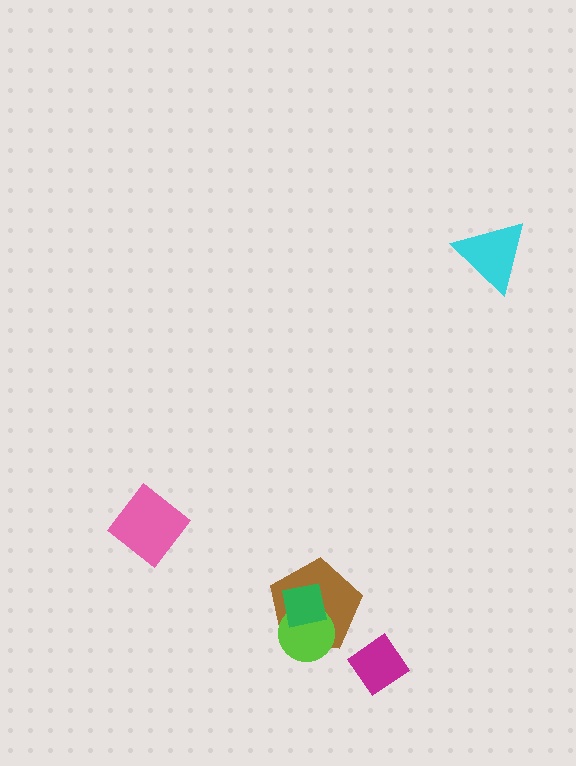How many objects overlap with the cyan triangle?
0 objects overlap with the cyan triangle.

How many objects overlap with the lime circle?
2 objects overlap with the lime circle.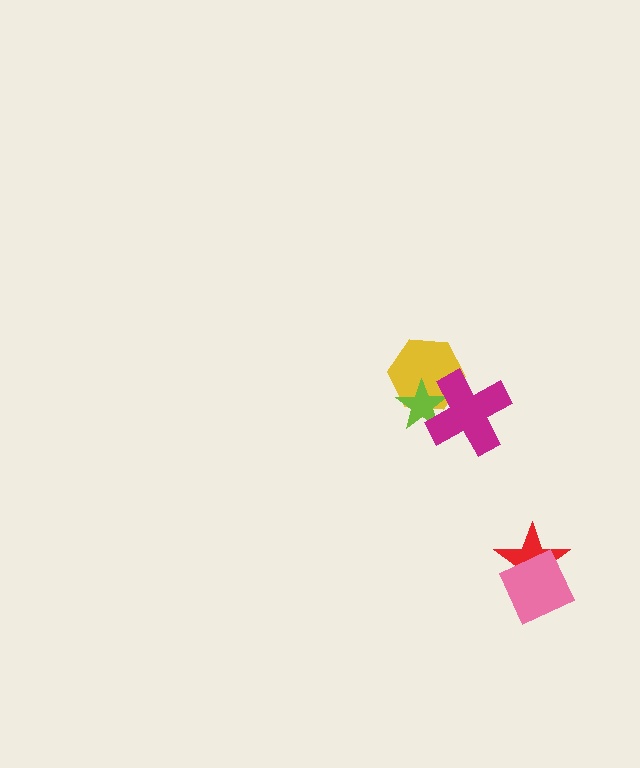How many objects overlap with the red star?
1 object overlaps with the red star.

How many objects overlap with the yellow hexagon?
2 objects overlap with the yellow hexagon.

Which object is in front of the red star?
The pink square is in front of the red star.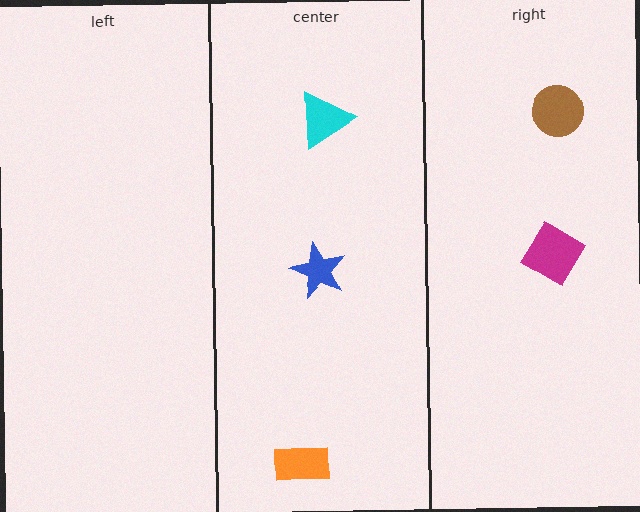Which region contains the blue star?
The center region.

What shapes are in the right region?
The magenta diamond, the brown circle.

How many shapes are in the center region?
3.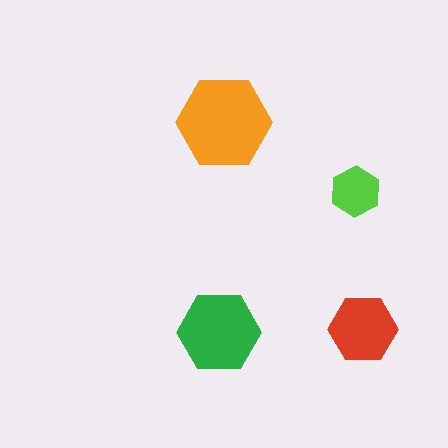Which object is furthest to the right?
The red hexagon is rightmost.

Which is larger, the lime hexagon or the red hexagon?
The red one.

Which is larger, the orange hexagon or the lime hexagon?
The orange one.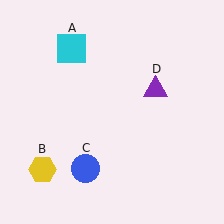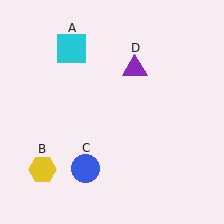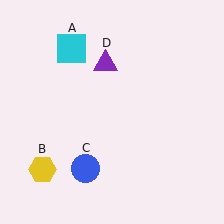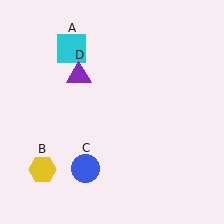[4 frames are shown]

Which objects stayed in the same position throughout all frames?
Cyan square (object A) and yellow hexagon (object B) and blue circle (object C) remained stationary.